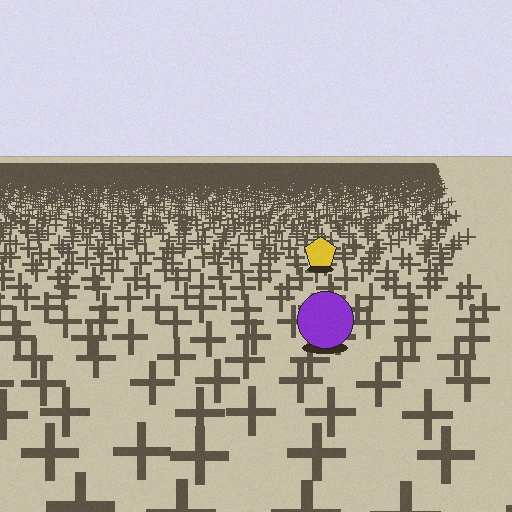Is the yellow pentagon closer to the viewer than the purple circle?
No. The purple circle is closer — you can tell from the texture gradient: the ground texture is coarser near it.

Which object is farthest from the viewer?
The yellow pentagon is farthest from the viewer. It appears smaller and the ground texture around it is denser.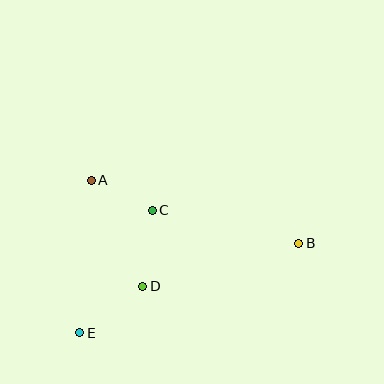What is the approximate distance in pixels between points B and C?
The distance between B and C is approximately 150 pixels.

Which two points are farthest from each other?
Points B and E are farthest from each other.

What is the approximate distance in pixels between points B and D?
The distance between B and D is approximately 162 pixels.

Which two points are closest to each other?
Points A and C are closest to each other.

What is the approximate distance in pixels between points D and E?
The distance between D and E is approximately 78 pixels.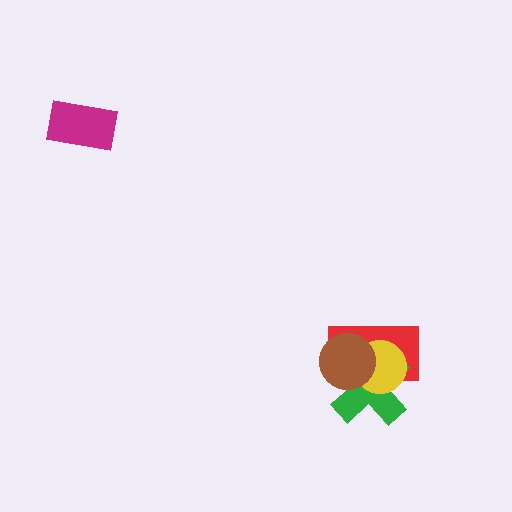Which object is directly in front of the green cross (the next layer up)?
The yellow circle is directly in front of the green cross.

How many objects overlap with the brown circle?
3 objects overlap with the brown circle.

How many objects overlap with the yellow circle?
3 objects overlap with the yellow circle.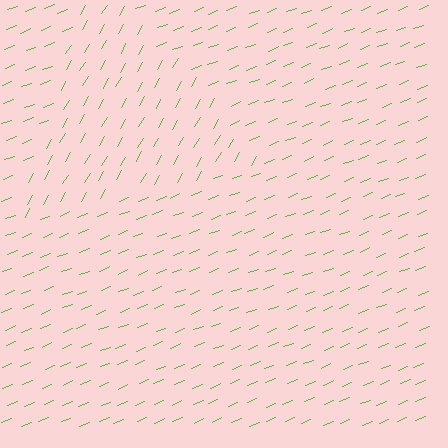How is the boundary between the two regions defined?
The boundary is defined purely by a change in line orientation (approximately 38 degrees difference). All lines are the same color and thickness.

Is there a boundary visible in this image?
Yes, there is a texture boundary formed by a change in line orientation.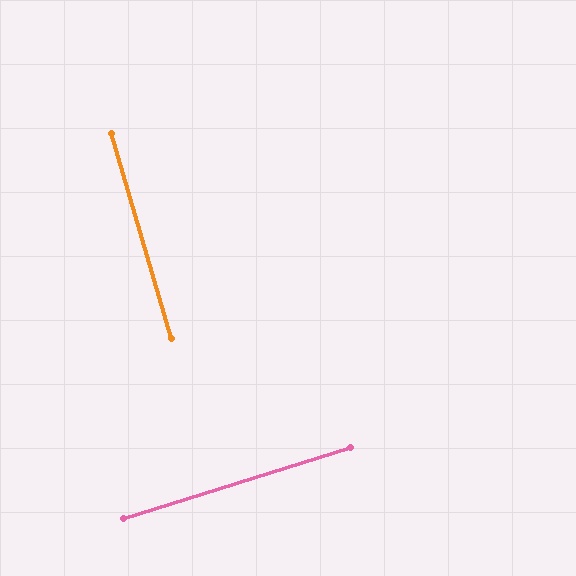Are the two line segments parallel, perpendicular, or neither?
Perpendicular — they meet at approximately 89°.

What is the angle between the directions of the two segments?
Approximately 89 degrees.